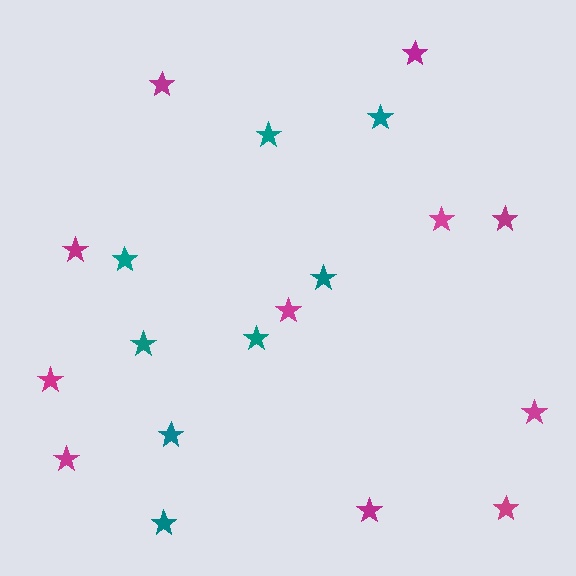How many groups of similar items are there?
There are 2 groups: one group of teal stars (8) and one group of magenta stars (11).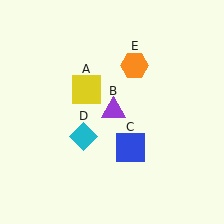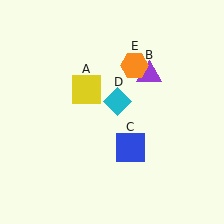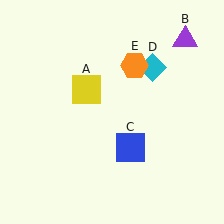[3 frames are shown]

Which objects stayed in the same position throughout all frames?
Yellow square (object A) and blue square (object C) and orange hexagon (object E) remained stationary.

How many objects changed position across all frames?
2 objects changed position: purple triangle (object B), cyan diamond (object D).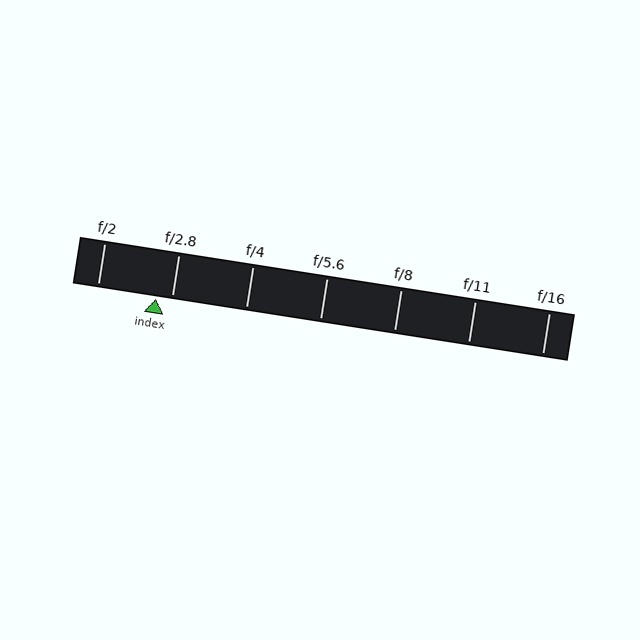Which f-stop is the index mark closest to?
The index mark is closest to f/2.8.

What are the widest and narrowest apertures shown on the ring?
The widest aperture shown is f/2 and the narrowest is f/16.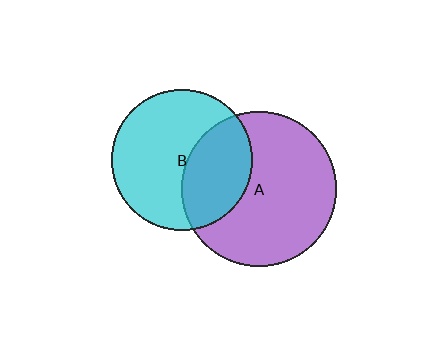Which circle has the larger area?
Circle A (purple).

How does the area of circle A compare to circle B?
Approximately 1.2 times.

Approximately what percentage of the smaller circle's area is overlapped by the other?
Approximately 35%.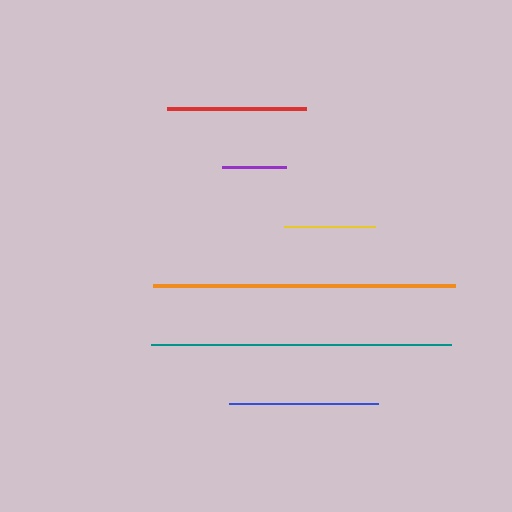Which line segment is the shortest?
The purple line is the shortest at approximately 65 pixels.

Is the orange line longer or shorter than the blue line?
The orange line is longer than the blue line.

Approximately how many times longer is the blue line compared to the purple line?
The blue line is approximately 2.3 times the length of the purple line.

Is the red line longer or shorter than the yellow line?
The red line is longer than the yellow line.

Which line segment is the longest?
The orange line is the longest at approximately 302 pixels.